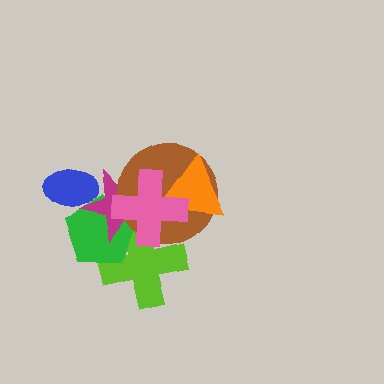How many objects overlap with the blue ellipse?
2 objects overlap with the blue ellipse.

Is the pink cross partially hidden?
No, no other shape covers it.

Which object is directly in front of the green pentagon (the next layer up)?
The magenta star is directly in front of the green pentagon.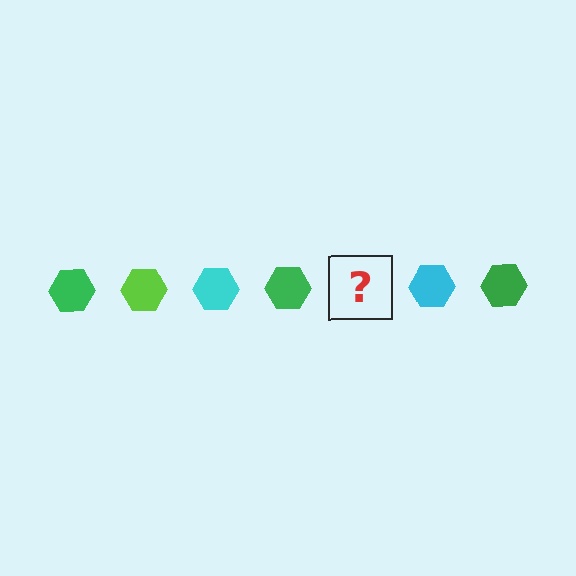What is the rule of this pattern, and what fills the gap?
The rule is that the pattern cycles through green, lime, cyan hexagons. The gap should be filled with a lime hexagon.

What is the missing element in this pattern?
The missing element is a lime hexagon.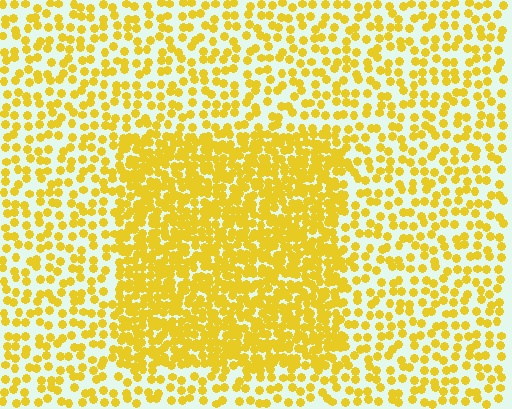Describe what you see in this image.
The image contains small yellow elements arranged at two different densities. A rectangle-shaped region is visible where the elements are more densely packed than the surrounding area.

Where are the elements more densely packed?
The elements are more densely packed inside the rectangle boundary.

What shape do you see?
I see a rectangle.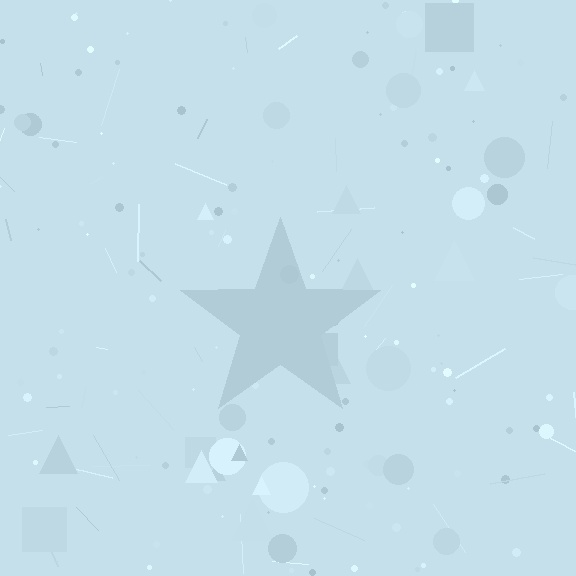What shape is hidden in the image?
A star is hidden in the image.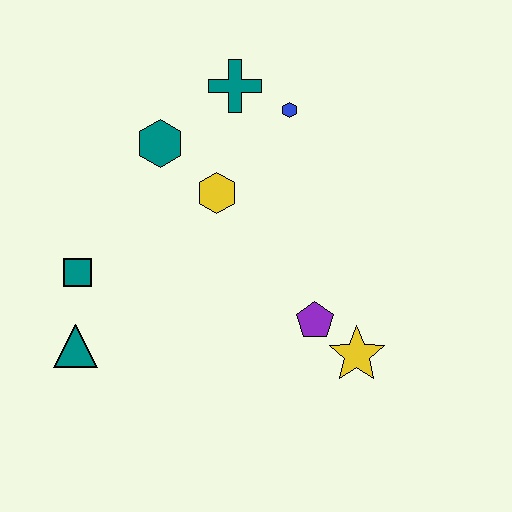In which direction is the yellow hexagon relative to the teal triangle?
The yellow hexagon is above the teal triangle.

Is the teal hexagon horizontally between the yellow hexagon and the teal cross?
No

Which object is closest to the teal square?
The teal triangle is closest to the teal square.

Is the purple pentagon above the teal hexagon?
No